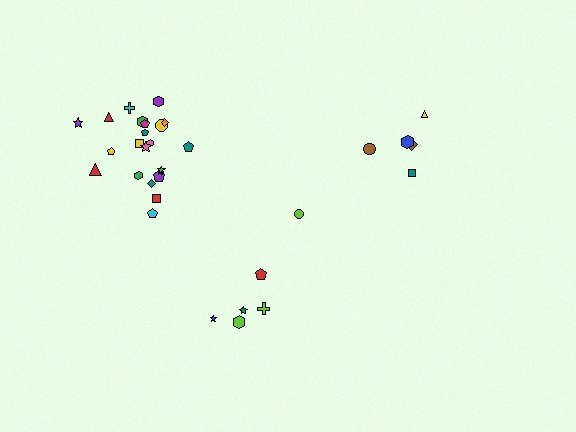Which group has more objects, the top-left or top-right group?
The top-left group.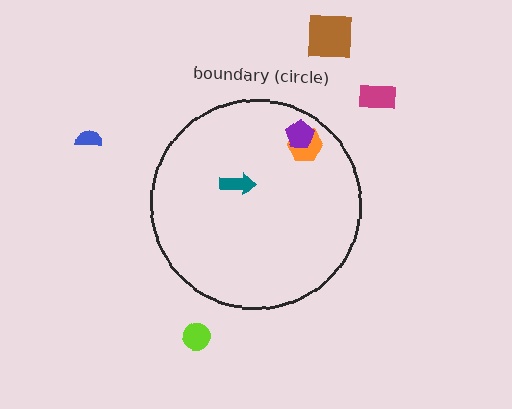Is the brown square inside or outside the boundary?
Outside.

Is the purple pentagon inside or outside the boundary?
Inside.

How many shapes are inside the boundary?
3 inside, 4 outside.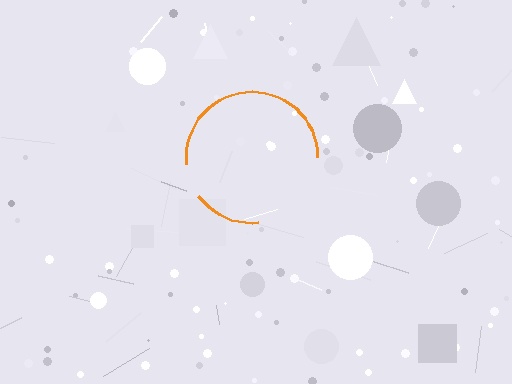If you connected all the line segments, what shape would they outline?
They would outline a circle.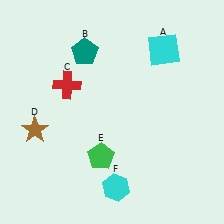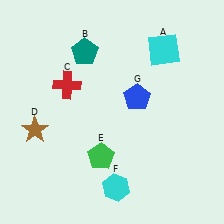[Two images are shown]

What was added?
A blue pentagon (G) was added in Image 2.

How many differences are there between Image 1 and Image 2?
There is 1 difference between the two images.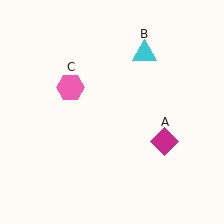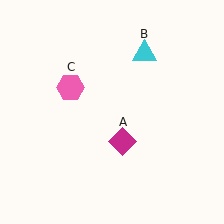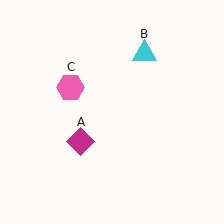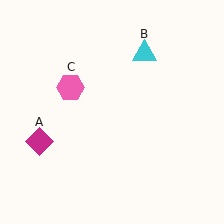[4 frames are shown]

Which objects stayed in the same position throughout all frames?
Cyan triangle (object B) and pink hexagon (object C) remained stationary.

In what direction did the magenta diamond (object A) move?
The magenta diamond (object A) moved left.